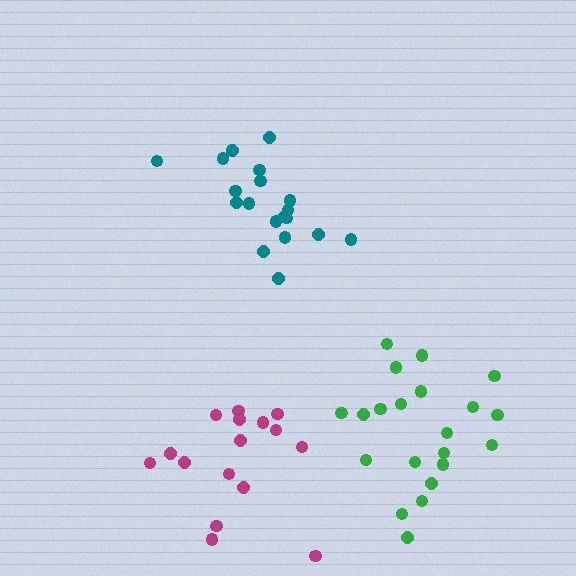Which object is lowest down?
The magenta cluster is bottommost.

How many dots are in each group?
Group 1: 20 dots, Group 2: 16 dots, Group 3: 21 dots (57 total).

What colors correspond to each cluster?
The clusters are colored: teal, magenta, green.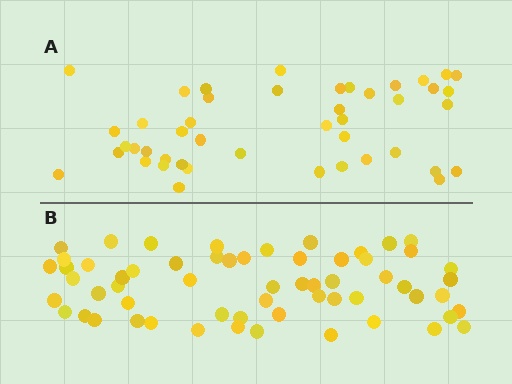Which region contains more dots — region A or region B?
Region B (the bottom region) has more dots.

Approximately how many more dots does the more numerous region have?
Region B has approximately 15 more dots than region A.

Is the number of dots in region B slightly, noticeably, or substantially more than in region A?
Region B has noticeably more, but not dramatically so. The ratio is roughly 1.3 to 1.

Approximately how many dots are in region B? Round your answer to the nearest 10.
About 60 dots.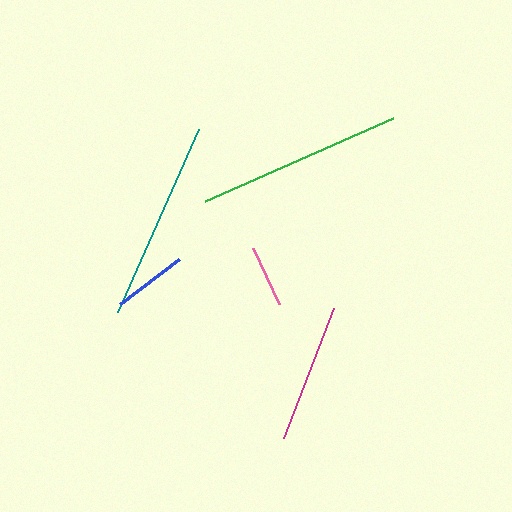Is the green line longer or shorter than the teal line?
The green line is longer than the teal line.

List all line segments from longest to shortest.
From longest to shortest: green, teal, magenta, blue, pink.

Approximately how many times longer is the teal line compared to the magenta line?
The teal line is approximately 1.4 times the length of the magenta line.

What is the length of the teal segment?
The teal segment is approximately 200 pixels long.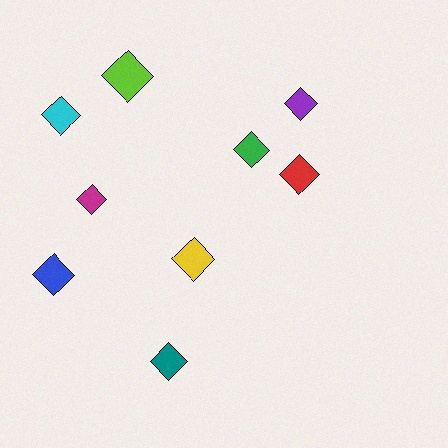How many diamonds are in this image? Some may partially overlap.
There are 9 diamonds.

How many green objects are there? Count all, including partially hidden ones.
There is 1 green object.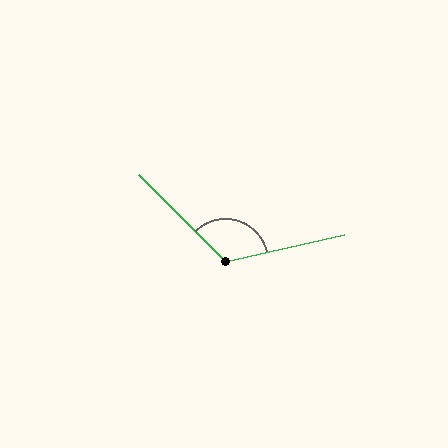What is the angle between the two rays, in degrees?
Approximately 122 degrees.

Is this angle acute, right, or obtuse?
It is obtuse.